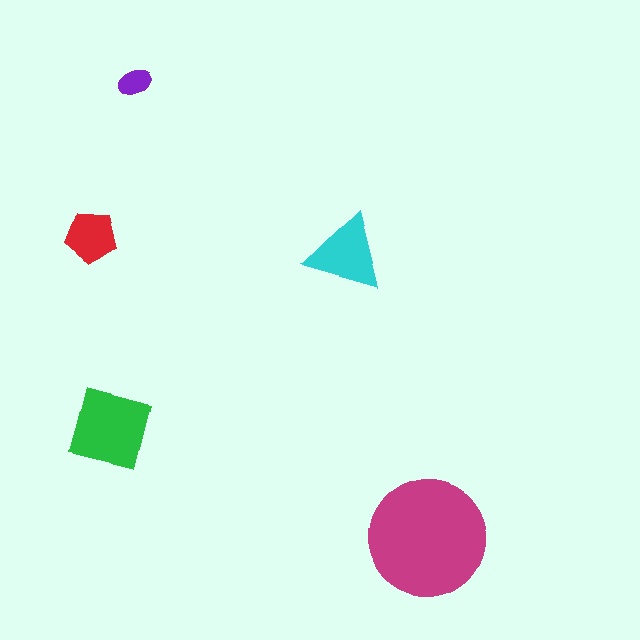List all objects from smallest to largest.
The purple ellipse, the red pentagon, the cyan triangle, the green square, the magenta circle.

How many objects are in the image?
There are 5 objects in the image.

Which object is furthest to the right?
The magenta circle is rightmost.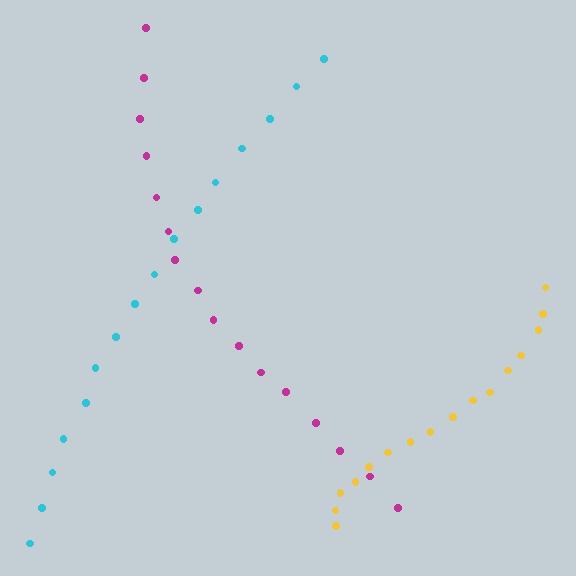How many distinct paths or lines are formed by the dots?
There are 3 distinct paths.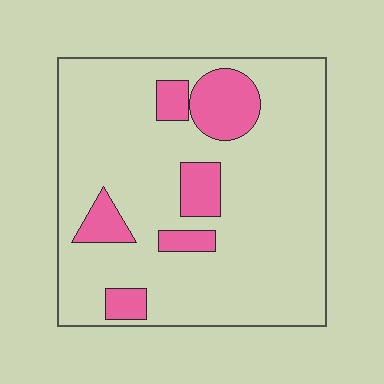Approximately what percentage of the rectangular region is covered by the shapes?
Approximately 15%.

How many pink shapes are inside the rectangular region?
6.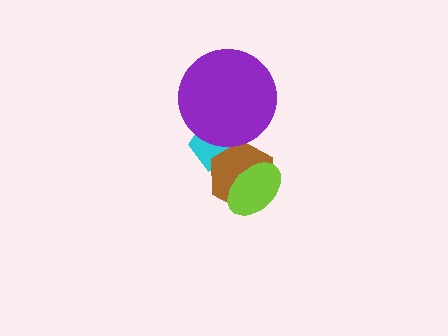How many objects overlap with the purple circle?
1 object overlaps with the purple circle.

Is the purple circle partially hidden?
No, no other shape covers it.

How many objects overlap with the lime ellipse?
1 object overlaps with the lime ellipse.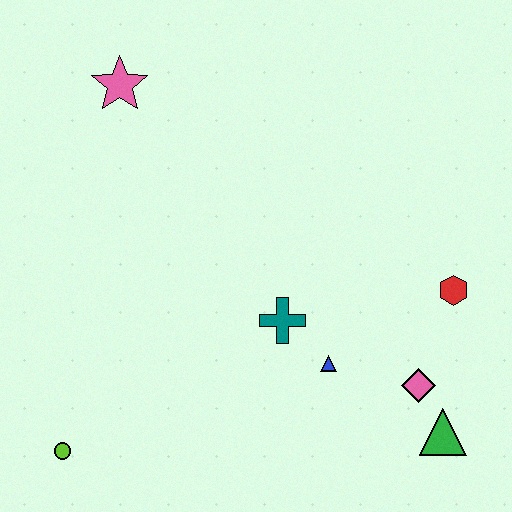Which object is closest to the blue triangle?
The teal cross is closest to the blue triangle.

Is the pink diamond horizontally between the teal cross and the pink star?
No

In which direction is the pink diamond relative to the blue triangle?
The pink diamond is to the right of the blue triangle.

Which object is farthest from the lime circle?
The red hexagon is farthest from the lime circle.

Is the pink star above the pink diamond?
Yes